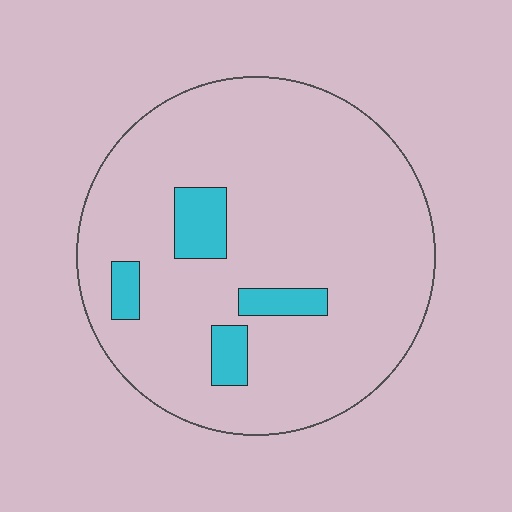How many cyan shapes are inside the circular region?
4.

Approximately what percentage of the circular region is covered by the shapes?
Approximately 10%.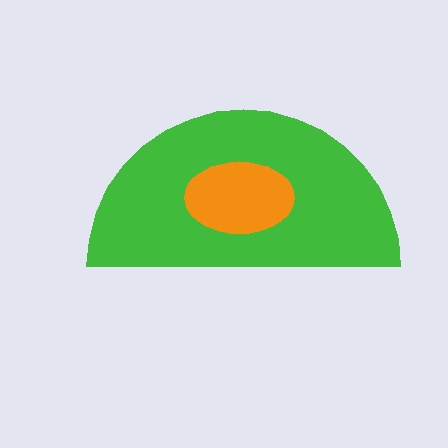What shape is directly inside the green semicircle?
The orange ellipse.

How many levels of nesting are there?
2.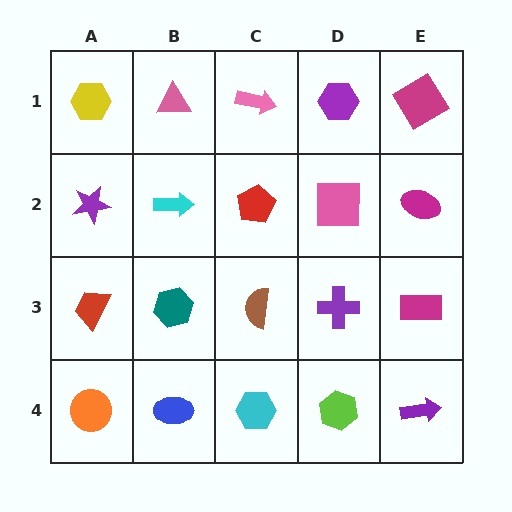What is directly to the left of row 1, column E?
A purple hexagon.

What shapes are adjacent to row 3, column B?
A cyan arrow (row 2, column B), a blue ellipse (row 4, column B), a red trapezoid (row 3, column A), a brown semicircle (row 3, column C).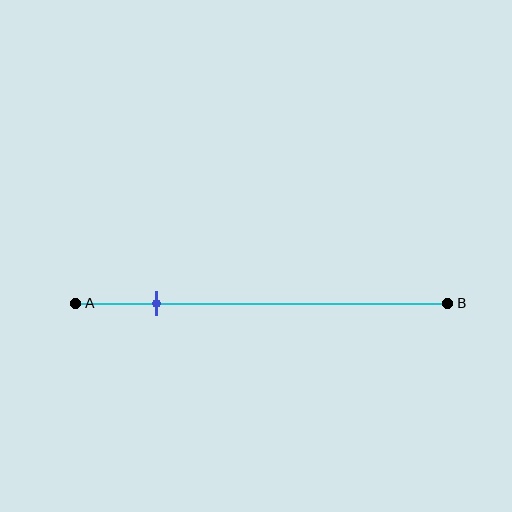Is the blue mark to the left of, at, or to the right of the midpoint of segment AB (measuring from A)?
The blue mark is to the left of the midpoint of segment AB.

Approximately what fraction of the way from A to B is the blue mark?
The blue mark is approximately 20% of the way from A to B.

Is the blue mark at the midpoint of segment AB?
No, the mark is at about 20% from A, not at the 50% midpoint.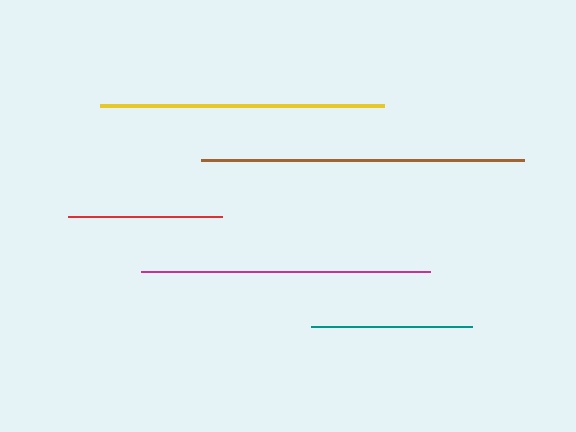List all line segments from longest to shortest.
From longest to shortest: brown, magenta, yellow, teal, red.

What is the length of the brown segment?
The brown segment is approximately 323 pixels long.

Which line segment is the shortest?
The red line is the shortest at approximately 154 pixels.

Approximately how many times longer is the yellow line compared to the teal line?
The yellow line is approximately 1.8 times the length of the teal line.